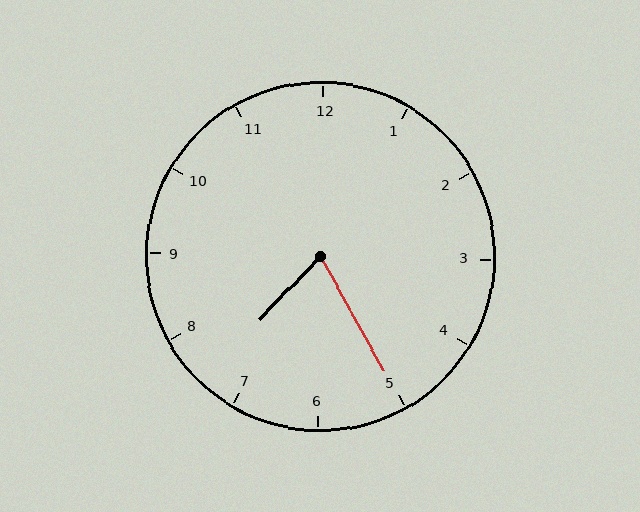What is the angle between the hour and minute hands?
Approximately 72 degrees.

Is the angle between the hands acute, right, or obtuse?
It is acute.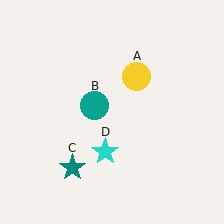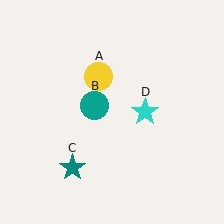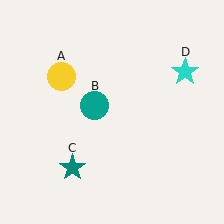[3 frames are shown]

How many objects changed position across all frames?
2 objects changed position: yellow circle (object A), cyan star (object D).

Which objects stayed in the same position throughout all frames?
Teal circle (object B) and teal star (object C) remained stationary.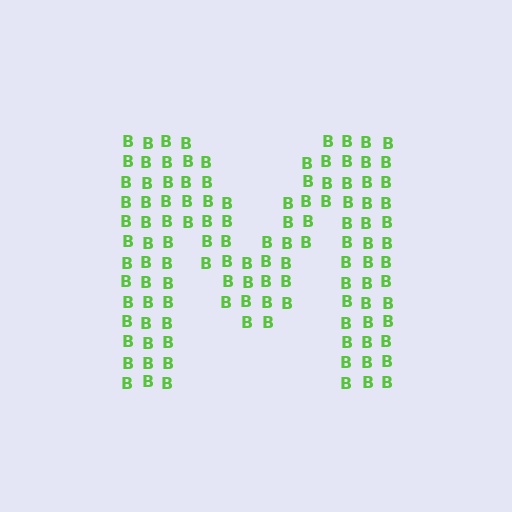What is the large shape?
The large shape is the letter M.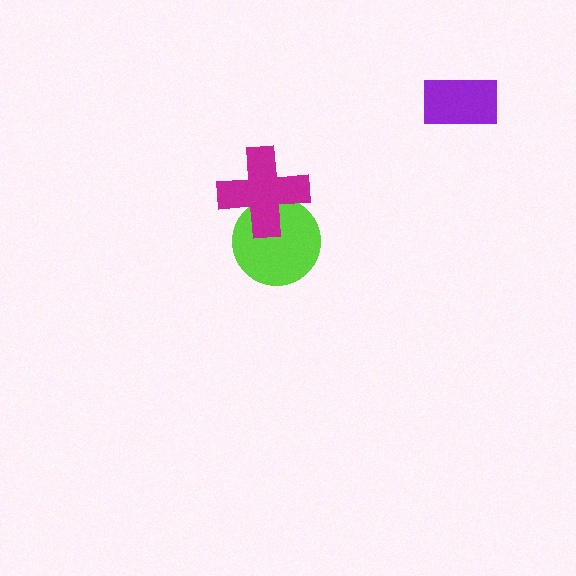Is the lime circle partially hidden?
Yes, it is partially covered by another shape.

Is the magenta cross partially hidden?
No, no other shape covers it.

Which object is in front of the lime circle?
The magenta cross is in front of the lime circle.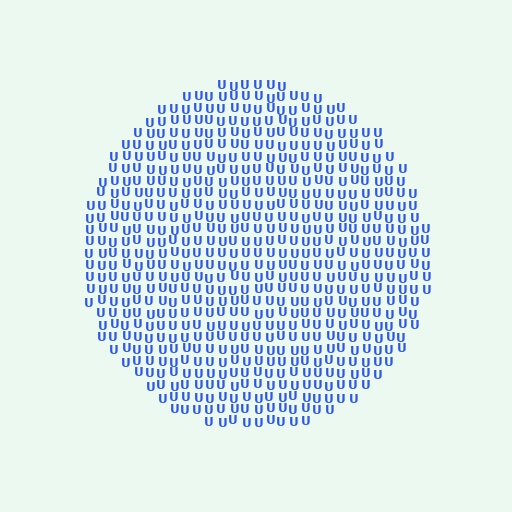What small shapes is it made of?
It is made of small letter U's.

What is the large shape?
The large shape is a circle.